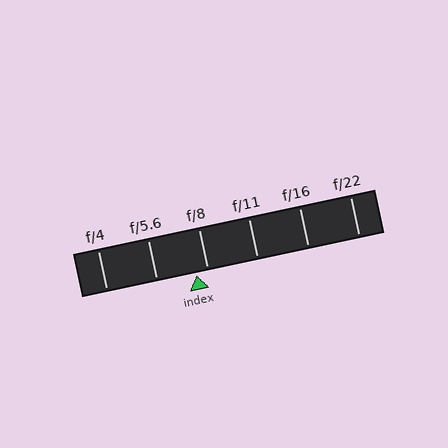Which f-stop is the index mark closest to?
The index mark is closest to f/8.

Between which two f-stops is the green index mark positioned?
The index mark is between f/5.6 and f/8.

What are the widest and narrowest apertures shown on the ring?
The widest aperture shown is f/4 and the narrowest is f/22.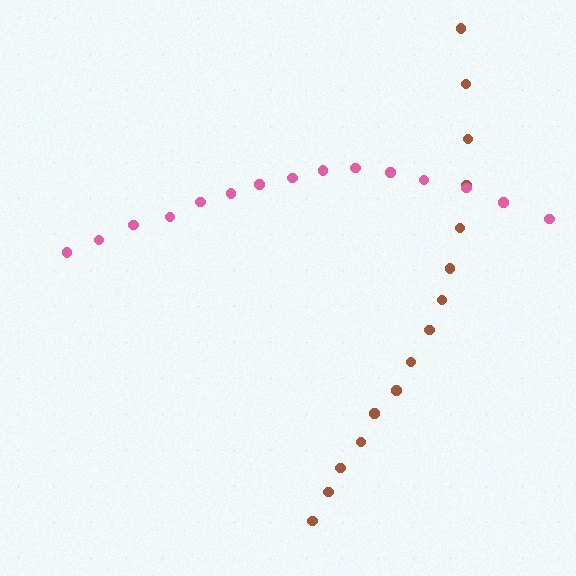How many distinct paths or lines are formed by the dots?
There are 2 distinct paths.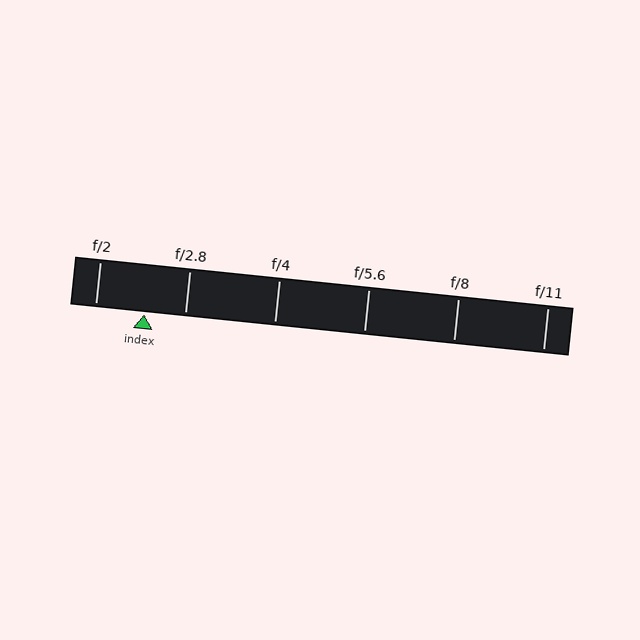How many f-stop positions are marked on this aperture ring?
There are 6 f-stop positions marked.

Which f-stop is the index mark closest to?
The index mark is closest to f/2.8.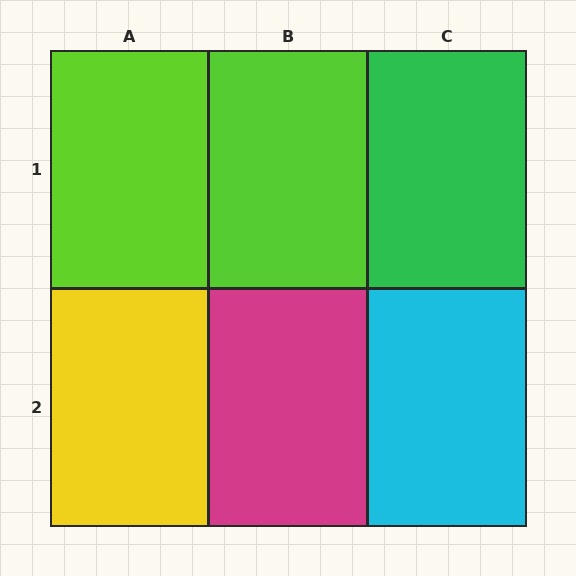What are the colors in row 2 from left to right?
Yellow, magenta, cyan.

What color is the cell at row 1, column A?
Lime.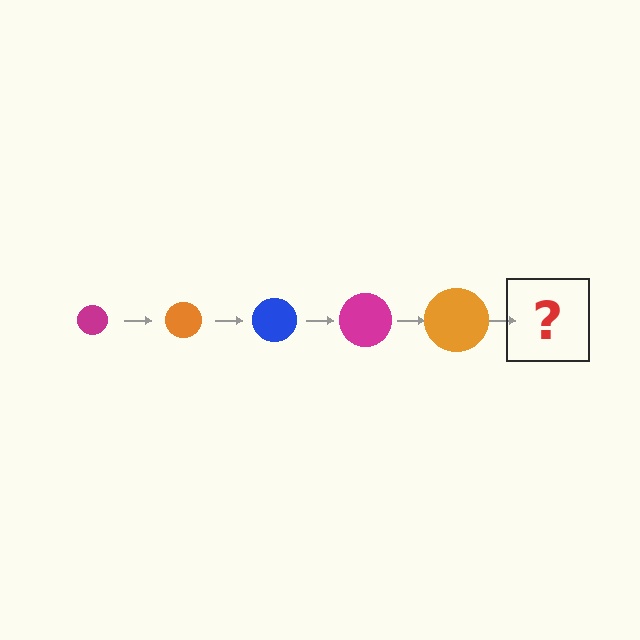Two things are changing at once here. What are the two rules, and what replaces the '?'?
The two rules are that the circle grows larger each step and the color cycles through magenta, orange, and blue. The '?' should be a blue circle, larger than the previous one.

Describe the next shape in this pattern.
It should be a blue circle, larger than the previous one.